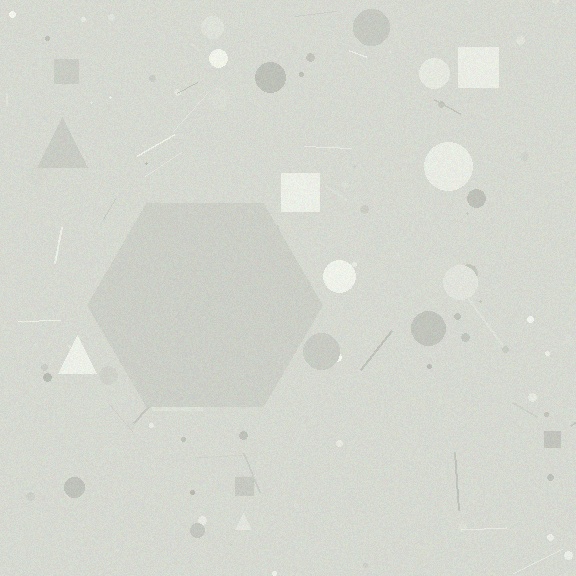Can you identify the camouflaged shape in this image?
The camouflaged shape is a hexagon.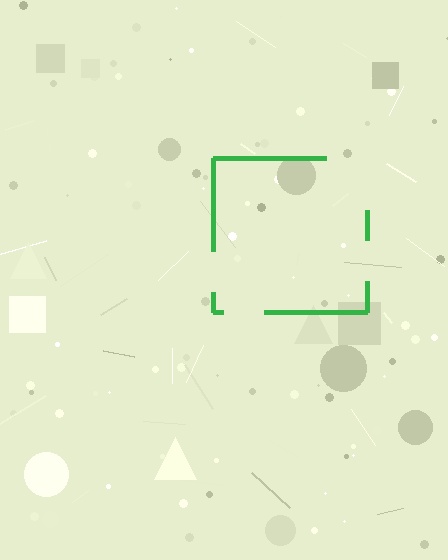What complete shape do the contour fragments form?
The contour fragments form a square.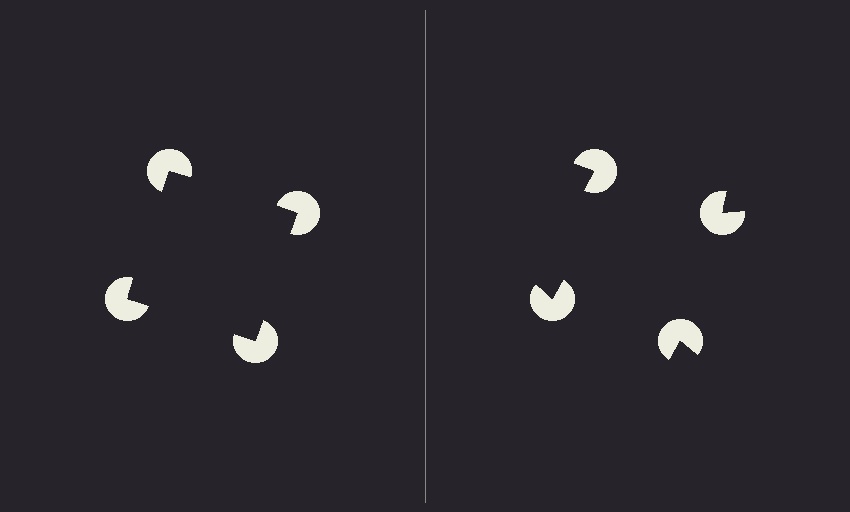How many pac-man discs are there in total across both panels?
8 — 4 on each side.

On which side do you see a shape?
An illusory square appears on the left side. On the right side the wedge cuts are rotated, so no coherent shape forms.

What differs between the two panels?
The pac-man discs are positioned identically on both sides; only the wedge orientations differ. On the left they align to a square; on the right they are misaligned.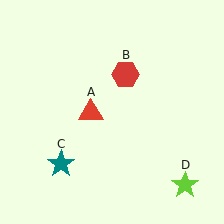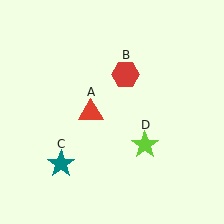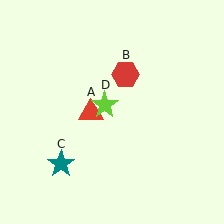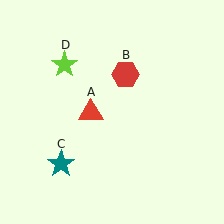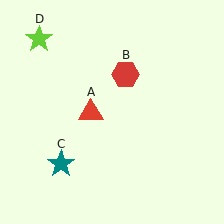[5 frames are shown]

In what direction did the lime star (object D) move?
The lime star (object D) moved up and to the left.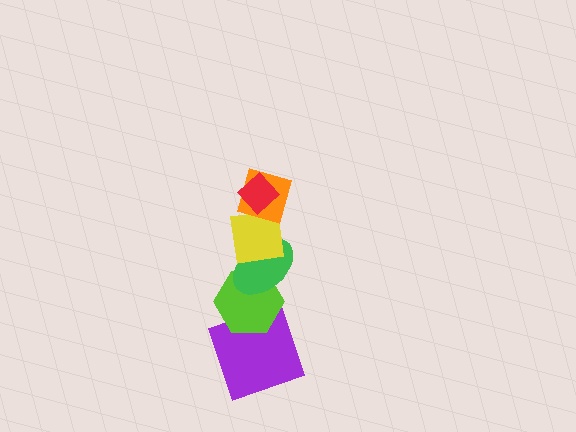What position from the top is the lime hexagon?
The lime hexagon is 5th from the top.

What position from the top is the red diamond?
The red diamond is 1st from the top.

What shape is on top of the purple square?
The lime hexagon is on top of the purple square.